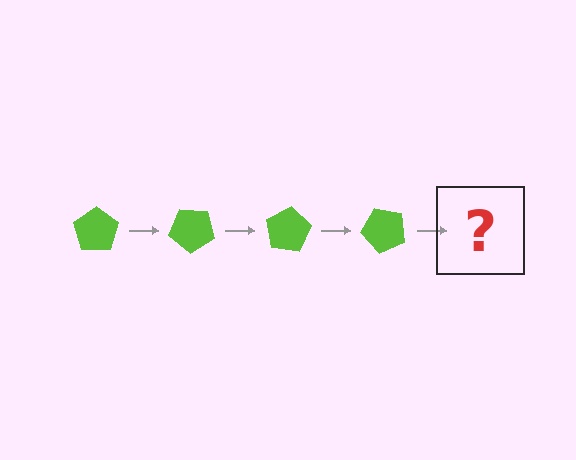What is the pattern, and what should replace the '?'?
The pattern is that the pentagon rotates 40 degrees each step. The '?' should be a lime pentagon rotated 160 degrees.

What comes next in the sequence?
The next element should be a lime pentagon rotated 160 degrees.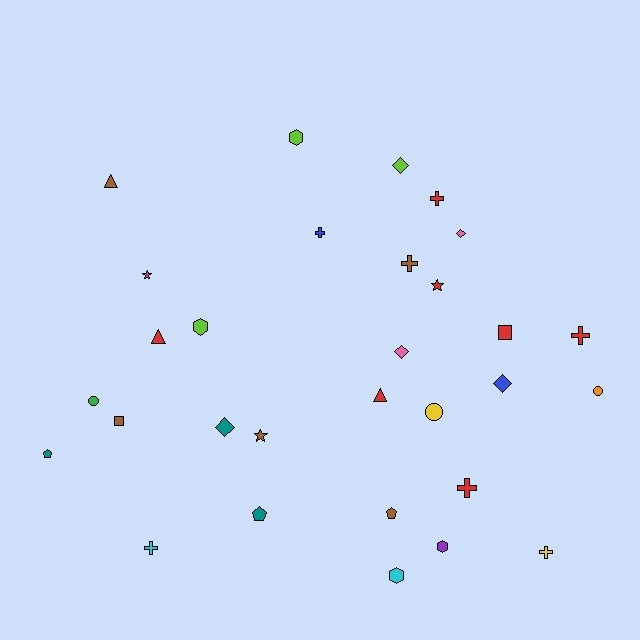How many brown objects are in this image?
There are 5 brown objects.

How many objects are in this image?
There are 30 objects.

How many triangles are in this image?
There are 3 triangles.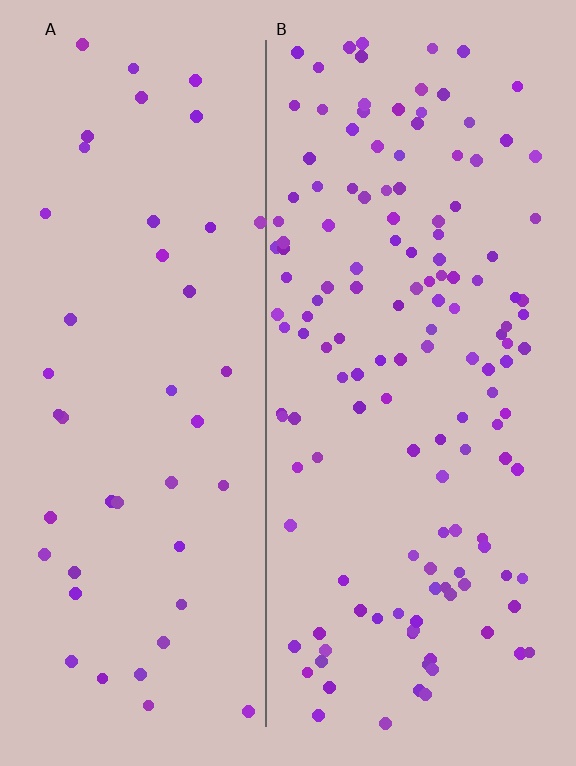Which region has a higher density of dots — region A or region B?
B (the right).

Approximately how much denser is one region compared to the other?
Approximately 3.1× — region B over region A.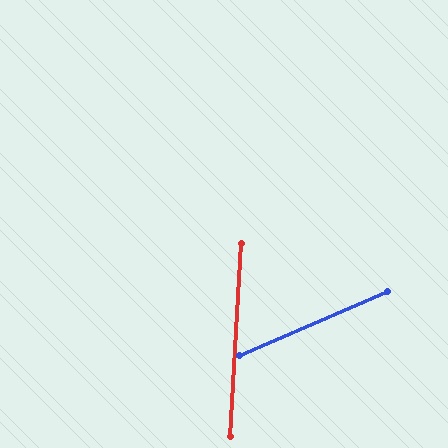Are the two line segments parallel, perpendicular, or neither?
Neither parallel nor perpendicular — they differ by about 64°.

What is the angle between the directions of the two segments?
Approximately 64 degrees.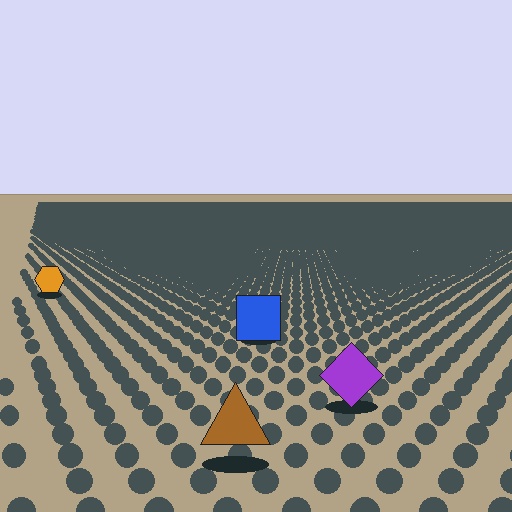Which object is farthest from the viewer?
The orange hexagon is farthest from the viewer. It appears smaller and the ground texture around it is denser.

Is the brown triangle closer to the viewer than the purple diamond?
Yes. The brown triangle is closer — you can tell from the texture gradient: the ground texture is coarser near it.